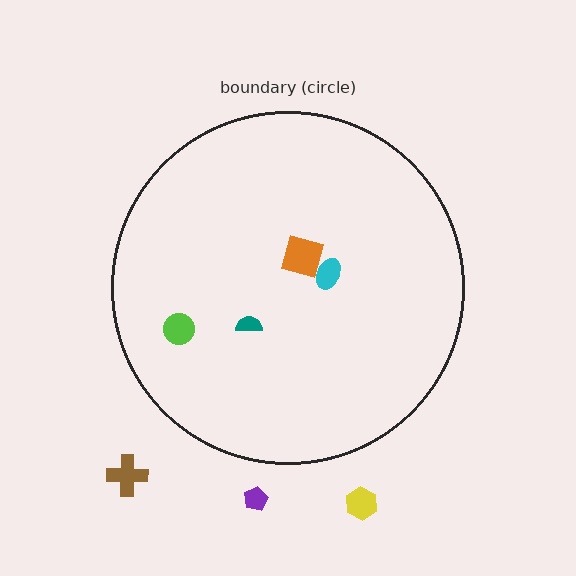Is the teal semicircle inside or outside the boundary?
Inside.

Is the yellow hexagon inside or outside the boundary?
Outside.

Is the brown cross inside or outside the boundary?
Outside.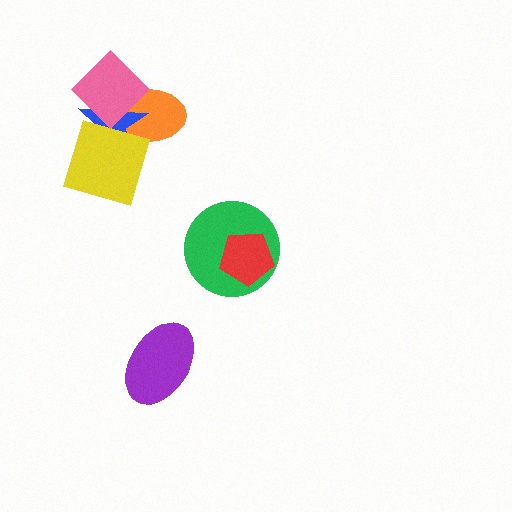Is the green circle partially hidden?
Yes, it is partially covered by another shape.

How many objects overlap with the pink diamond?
3 objects overlap with the pink diamond.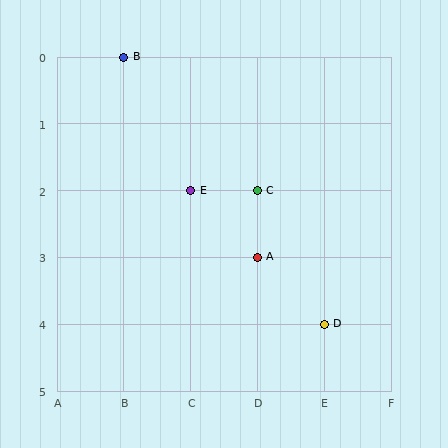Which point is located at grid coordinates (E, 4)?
Point D is at (E, 4).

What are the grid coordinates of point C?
Point C is at grid coordinates (D, 2).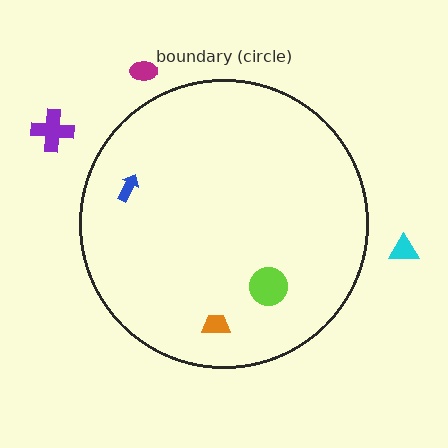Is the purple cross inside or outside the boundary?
Outside.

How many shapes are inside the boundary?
3 inside, 3 outside.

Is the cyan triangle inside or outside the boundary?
Outside.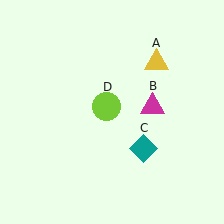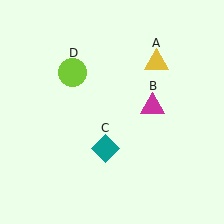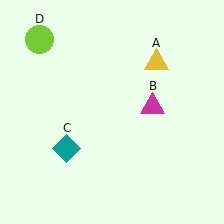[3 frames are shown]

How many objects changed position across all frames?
2 objects changed position: teal diamond (object C), lime circle (object D).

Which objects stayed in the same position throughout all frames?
Yellow triangle (object A) and magenta triangle (object B) remained stationary.